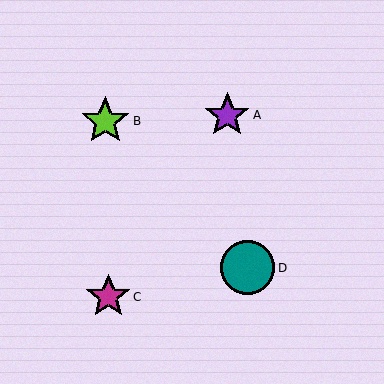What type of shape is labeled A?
Shape A is a purple star.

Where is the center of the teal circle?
The center of the teal circle is at (248, 268).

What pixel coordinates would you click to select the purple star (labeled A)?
Click at (227, 115) to select the purple star A.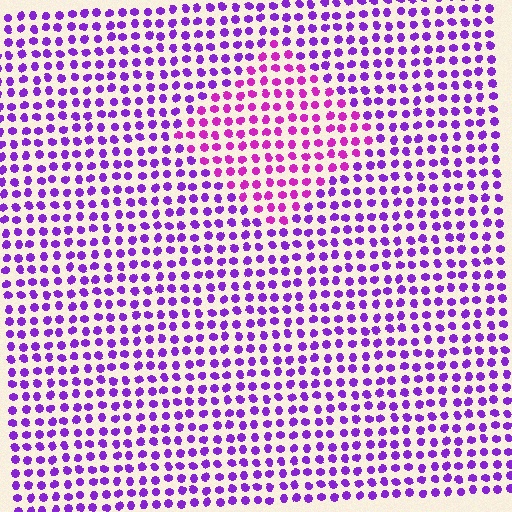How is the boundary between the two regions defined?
The boundary is defined purely by a slight shift in hue (about 31 degrees). Spacing, size, and orientation are identical on both sides.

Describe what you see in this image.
The image is filled with small purple elements in a uniform arrangement. A diamond-shaped region is visible where the elements are tinted to a slightly different hue, forming a subtle color boundary.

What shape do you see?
I see a diamond.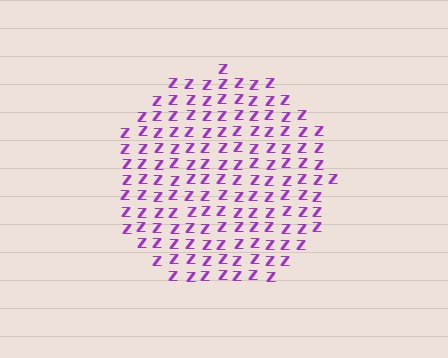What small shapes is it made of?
It is made of small letter Z's.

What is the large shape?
The large shape is a circle.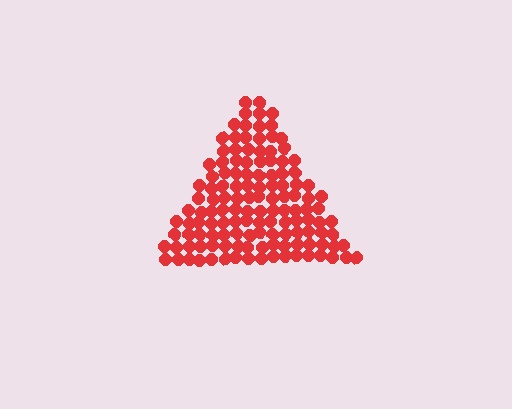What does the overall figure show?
The overall figure shows a triangle.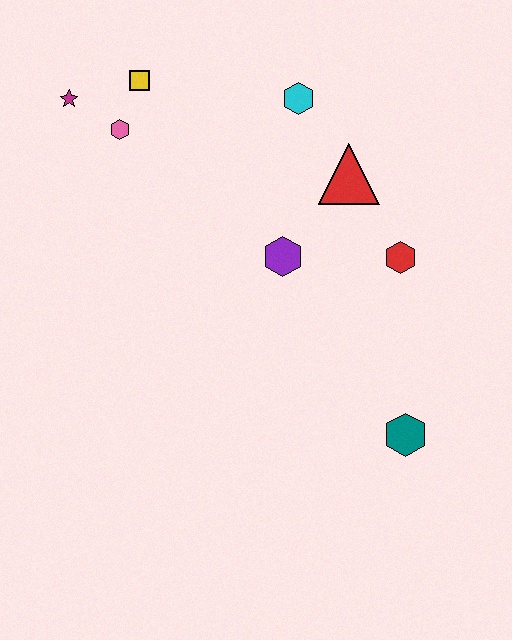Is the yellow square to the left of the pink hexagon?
No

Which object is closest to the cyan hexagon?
The red triangle is closest to the cyan hexagon.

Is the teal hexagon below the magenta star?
Yes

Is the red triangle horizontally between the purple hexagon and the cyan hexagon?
No